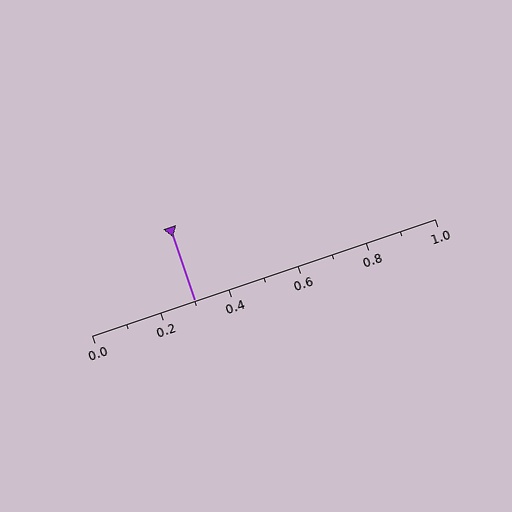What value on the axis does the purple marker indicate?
The marker indicates approximately 0.3.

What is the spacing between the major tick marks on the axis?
The major ticks are spaced 0.2 apart.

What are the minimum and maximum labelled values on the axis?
The axis runs from 0.0 to 1.0.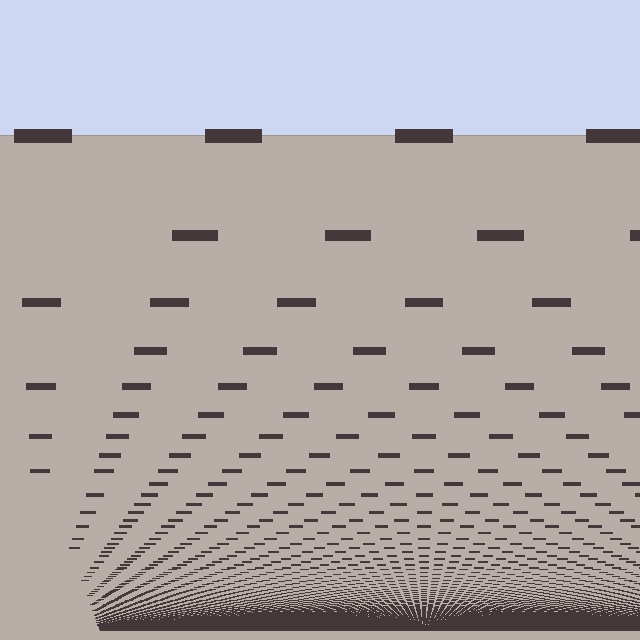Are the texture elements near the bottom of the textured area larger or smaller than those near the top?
Smaller. The gradient is inverted — elements near the bottom are smaller and denser.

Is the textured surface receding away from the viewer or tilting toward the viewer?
The surface appears to tilt toward the viewer. Texture elements get larger and sparser toward the top.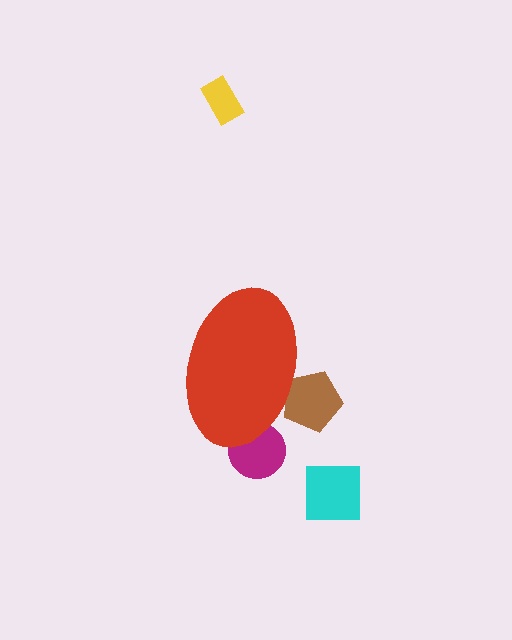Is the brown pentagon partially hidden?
Yes, the brown pentagon is partially hidden behind the red ellipse.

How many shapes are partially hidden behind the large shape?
2 shapes are partially hidden.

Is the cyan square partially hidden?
No, the cyan square is fully visible.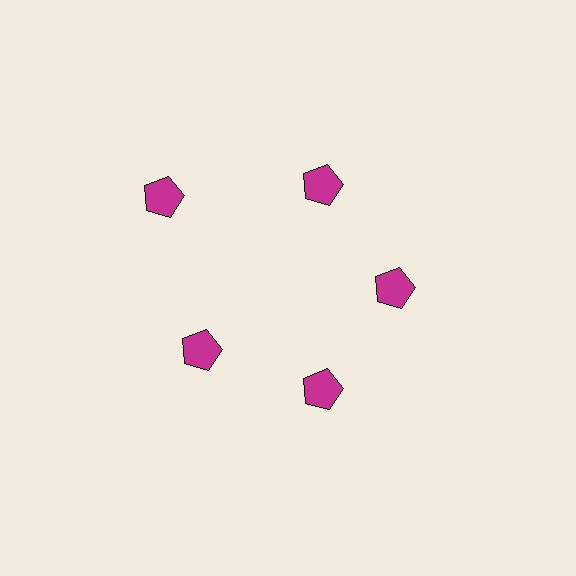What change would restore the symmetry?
The symmetry would be restored by moving it inward, back onto the ring so that all 5 pentagons sit at equal angles and equal distance from the center.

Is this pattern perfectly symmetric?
No. The 5 magenta pentagons are arranged in a ring, but one element near the 10 o'clock position is pushed outward from the center, breaking the 5-fold rotational symmetry.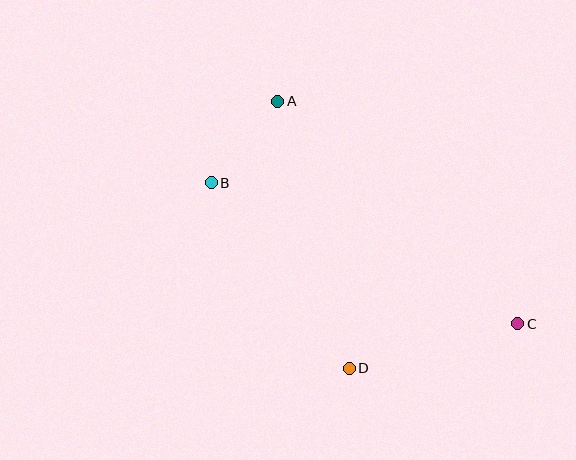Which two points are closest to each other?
Points A and B are closest to each other.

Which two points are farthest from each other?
Points B and C are farthest from each other.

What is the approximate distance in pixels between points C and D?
The distance between C and D is approximately 175 pixels.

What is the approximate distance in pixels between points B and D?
The distance between B and D is approximately 231 pixels.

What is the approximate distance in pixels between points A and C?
The distance between A and C is approximately 327 pixels.